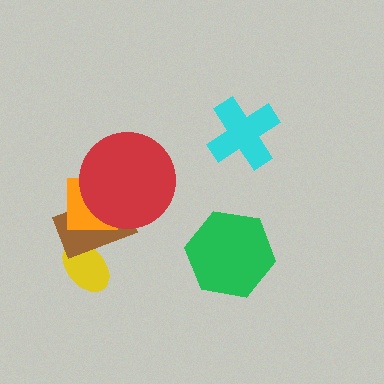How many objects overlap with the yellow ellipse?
1 object overlaps with the yellow ellipse.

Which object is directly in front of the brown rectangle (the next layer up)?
The orange square is directly in front of the brown rectangle.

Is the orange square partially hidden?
Yes, it is partially covered by another shape.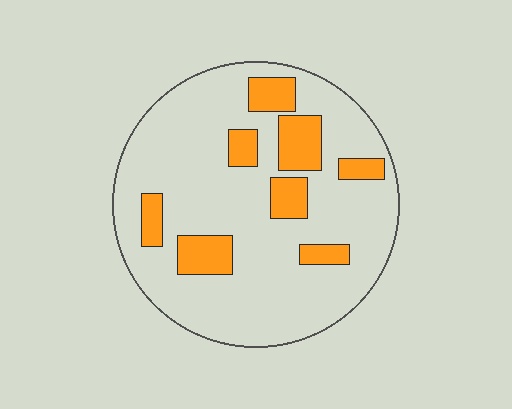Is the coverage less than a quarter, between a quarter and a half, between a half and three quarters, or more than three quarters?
Less than a quarter.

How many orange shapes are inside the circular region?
8.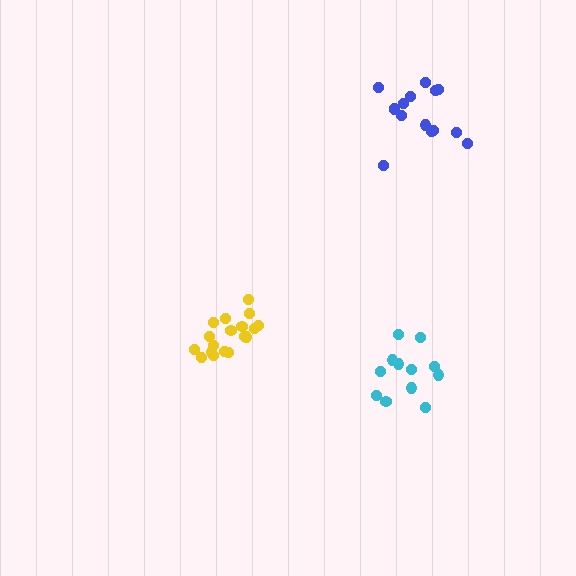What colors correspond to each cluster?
The clusters are colored: yellow, blue, cyan.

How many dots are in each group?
Group 1: 18 dots, Group 2: 15 dots, Group 3: 12 dots (45 total).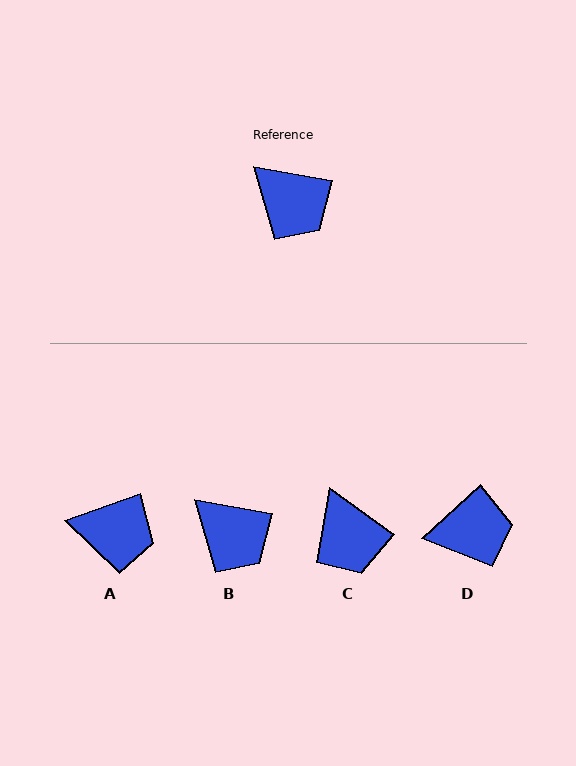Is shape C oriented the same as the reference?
No, it is off by about 26 degrees.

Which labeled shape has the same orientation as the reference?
B.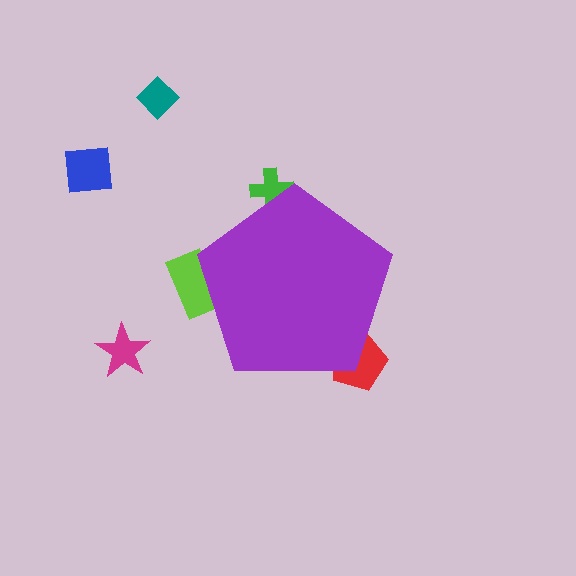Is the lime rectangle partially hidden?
Yes, the lime rectangle is partially hidden behind the purple pentagon.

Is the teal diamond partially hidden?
No, the teal diamond is fully visible.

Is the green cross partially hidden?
Yes, the green cross is partially hidden behind the purple pentagon.